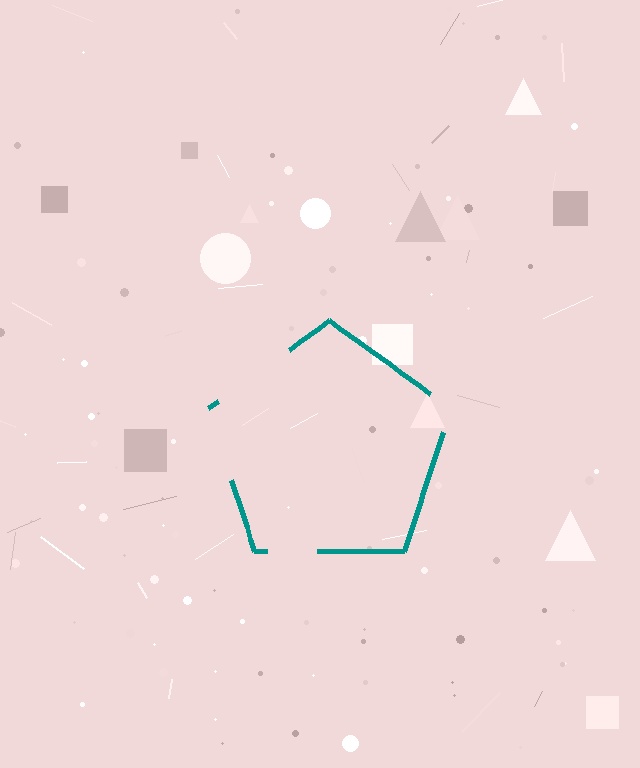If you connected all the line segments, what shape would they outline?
They would outline a pentagon.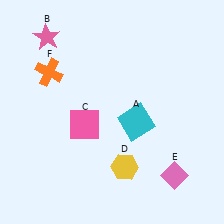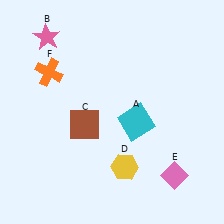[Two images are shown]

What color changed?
The square (C) changed from pink in Image 1 to brown in Image 2.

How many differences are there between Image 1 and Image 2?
There is 1 difference between the two images.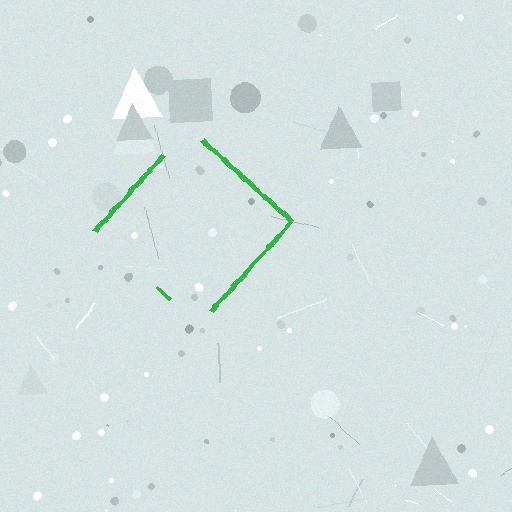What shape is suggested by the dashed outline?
The dashed outline suggests a diamond.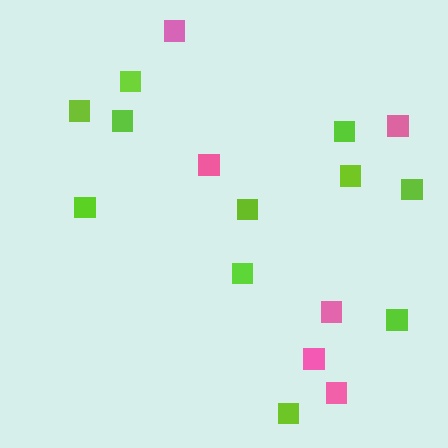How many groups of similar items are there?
There are 2 groups: one group of lime squares (11) and one group of pink squares (6).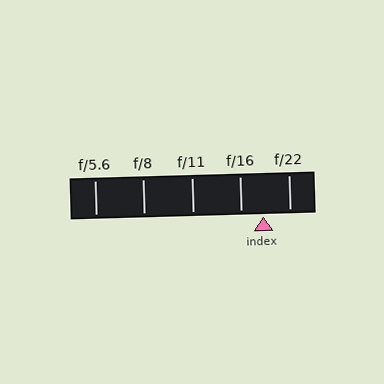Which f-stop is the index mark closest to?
The index mark is closest to f/16.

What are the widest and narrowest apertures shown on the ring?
The widest aperture shown is f/5.6 and the narrowest is f/22.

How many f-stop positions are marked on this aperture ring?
There are 5 f-stop positions marked.